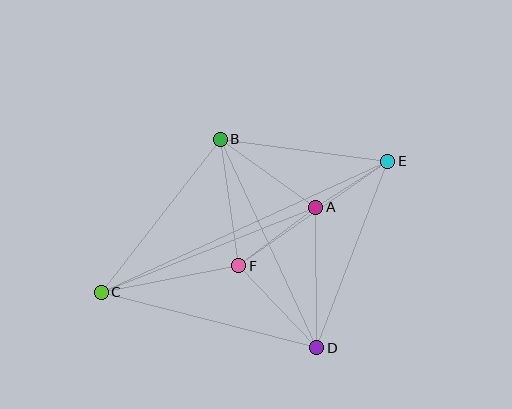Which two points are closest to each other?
Points A and E are closest to each other.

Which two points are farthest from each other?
Points C and E are farthest from each other.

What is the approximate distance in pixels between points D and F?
The distance between D and F is approximately 113 pixels.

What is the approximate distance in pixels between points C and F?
The distance between C and F is approximately 140 pixels.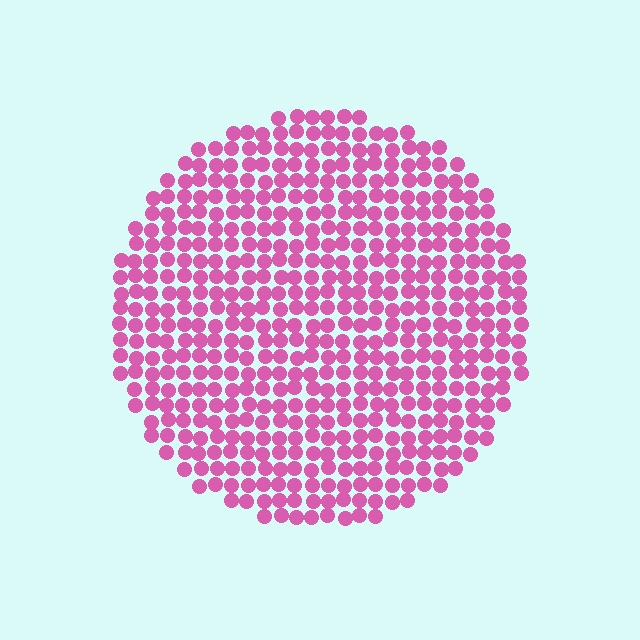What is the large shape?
The large shape is a circle.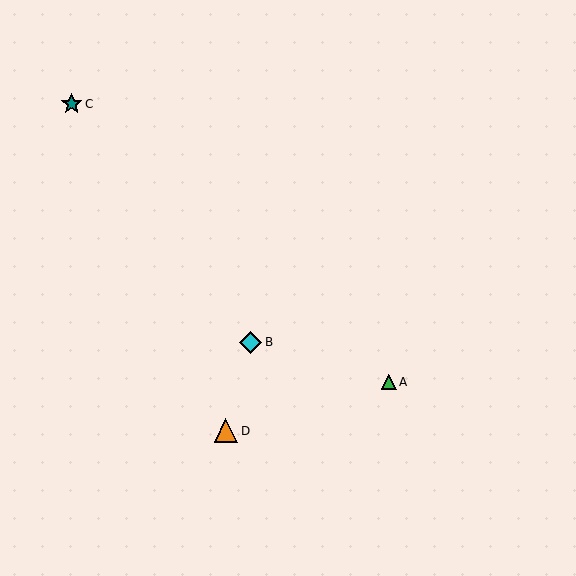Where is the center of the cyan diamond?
The center of the cyan diamond is at (251, 342).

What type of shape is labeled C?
Shape C is a teal star.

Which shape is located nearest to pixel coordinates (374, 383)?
The green triangle (labeled A) at (389, 382) is nearest to that location.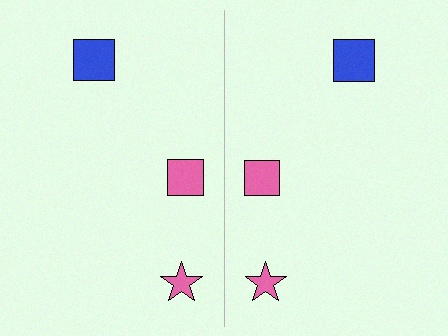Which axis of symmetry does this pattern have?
The pattern has a vertical axis of symmetry running through the center of the image.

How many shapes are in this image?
There are 6 shapes in this image.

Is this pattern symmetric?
Yes, this pattern has bilateral (reflection) symmetry.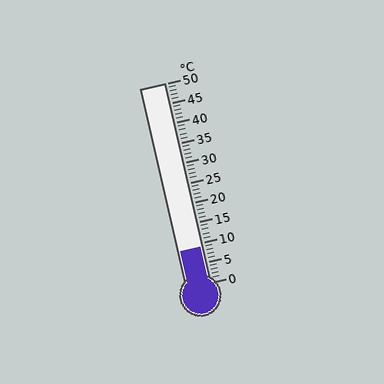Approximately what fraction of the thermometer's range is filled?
The thermometer is filled to approximately 20% of its range.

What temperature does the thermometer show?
The thermometer shows approximately 9°C.